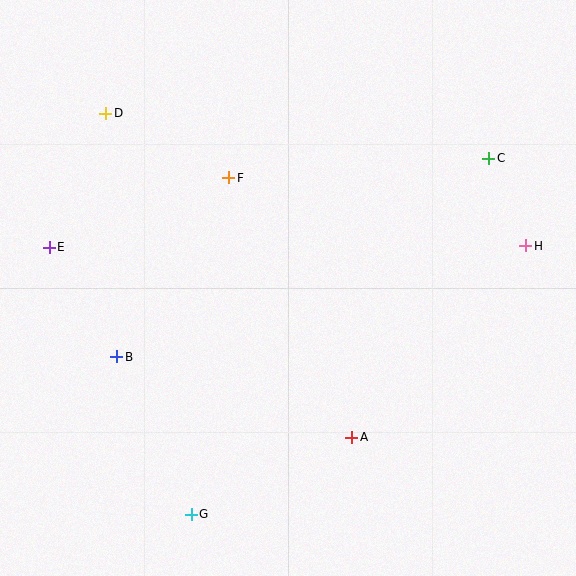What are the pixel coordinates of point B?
Point B is at (117, 357).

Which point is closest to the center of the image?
Point F at (229, 178) is closest to the center.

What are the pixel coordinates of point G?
Point G is at (191, 514).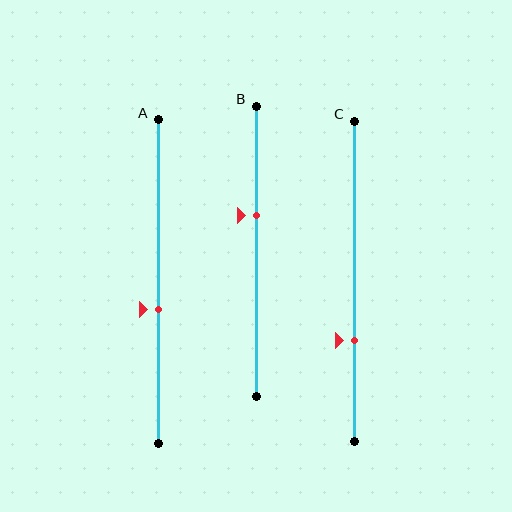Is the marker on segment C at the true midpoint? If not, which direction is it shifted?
No, the marker on segment C is shifted downward by about 19% of the segment length.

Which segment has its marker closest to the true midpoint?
Segment A has its marker closest to the true midpoint.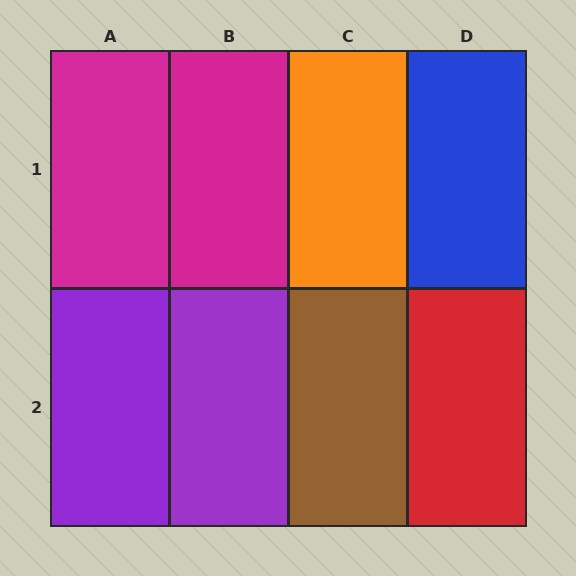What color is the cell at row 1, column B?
Magenta.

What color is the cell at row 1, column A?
Magenta.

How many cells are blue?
1 cell is blue.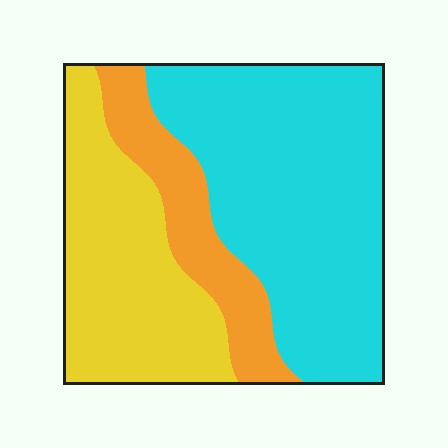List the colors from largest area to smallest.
From largest to smallest: cyan, yellow, orange.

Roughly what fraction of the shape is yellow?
Yellow covers 32% of the shape.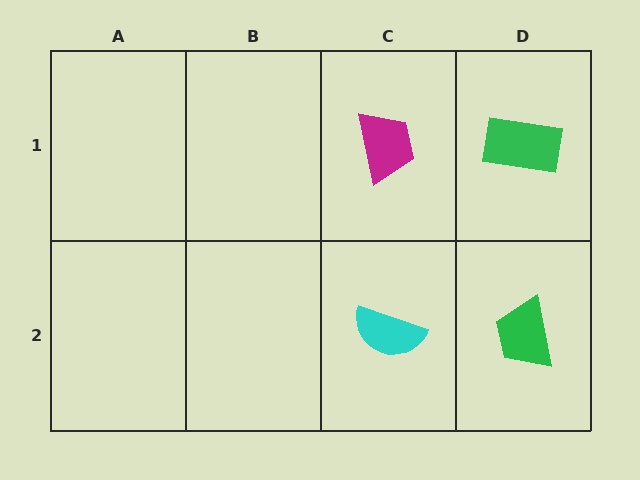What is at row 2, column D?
A green trapezoid.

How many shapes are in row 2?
2 shapes.